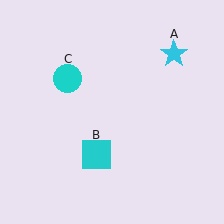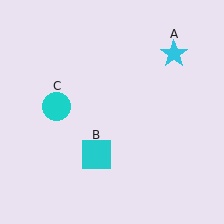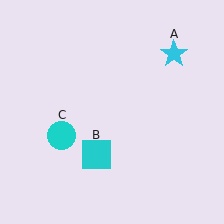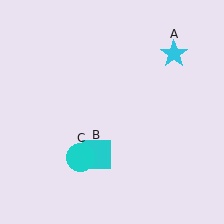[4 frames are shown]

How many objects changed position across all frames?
1 object changed position: cyan circle (object C).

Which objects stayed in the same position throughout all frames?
Cyan star (object A) and cyan square (object B) remained stationary.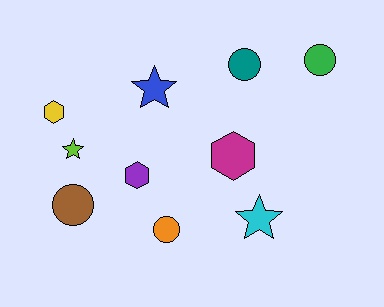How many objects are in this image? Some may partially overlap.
There are 10 objects.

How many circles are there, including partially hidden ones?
There are 4 circles.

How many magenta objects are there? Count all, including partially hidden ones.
There is 1 magenta object.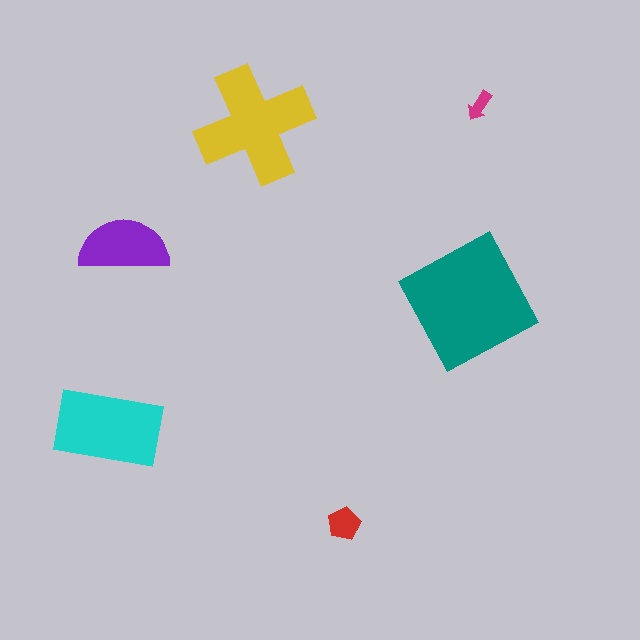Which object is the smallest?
The magenta arrow.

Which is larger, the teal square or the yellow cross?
The teal square.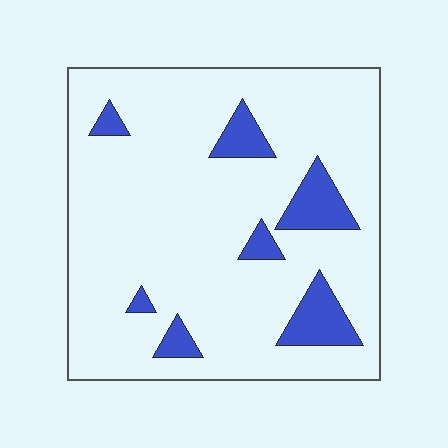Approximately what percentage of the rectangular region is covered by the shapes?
Approximately 15%.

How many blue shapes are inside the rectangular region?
7.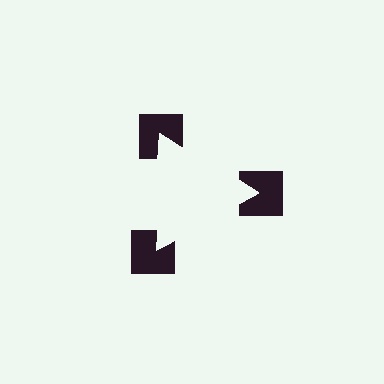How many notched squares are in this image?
There are 3 — one at each vertex of the illusory triangle.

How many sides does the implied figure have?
3 sides.